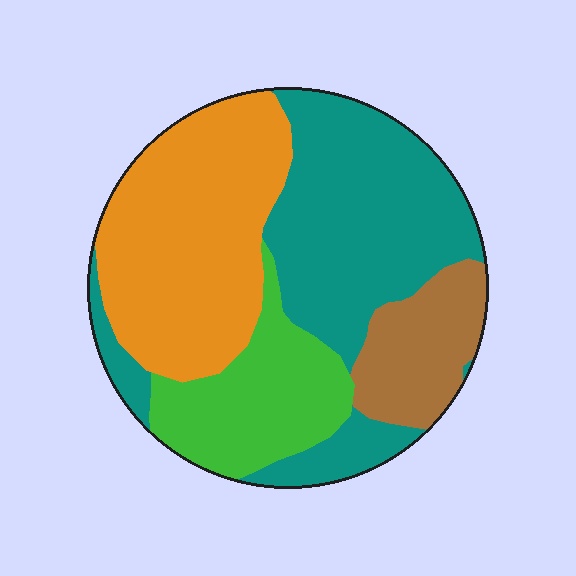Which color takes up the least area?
Brown, at roughly 10%.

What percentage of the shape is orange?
Orange covers 32% of the shape.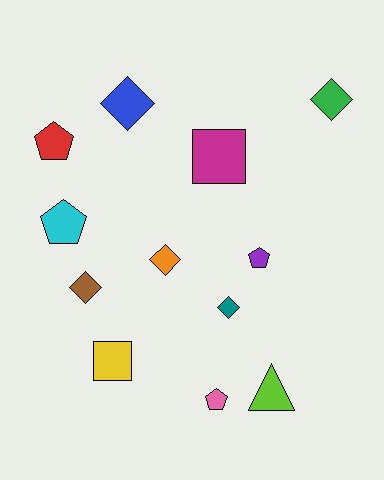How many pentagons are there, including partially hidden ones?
There are 4 pentagons.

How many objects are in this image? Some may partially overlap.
There are 12 objects.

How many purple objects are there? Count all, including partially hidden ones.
There is 1 purple object.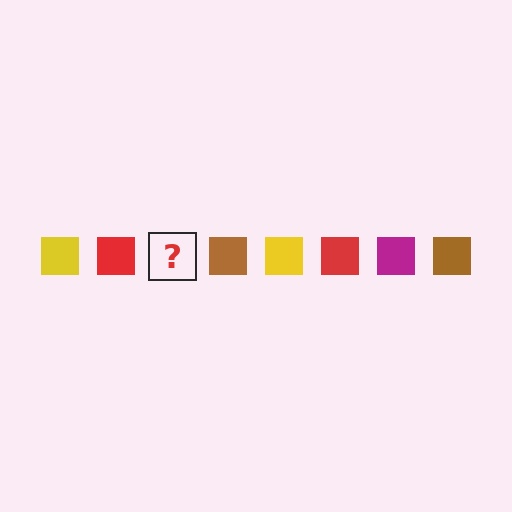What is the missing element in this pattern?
The missing element is a magenta square.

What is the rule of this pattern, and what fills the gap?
The rule is that the pattern cycles through yellow, red, magenta, brown squares. The gap should be filled with a magenta square.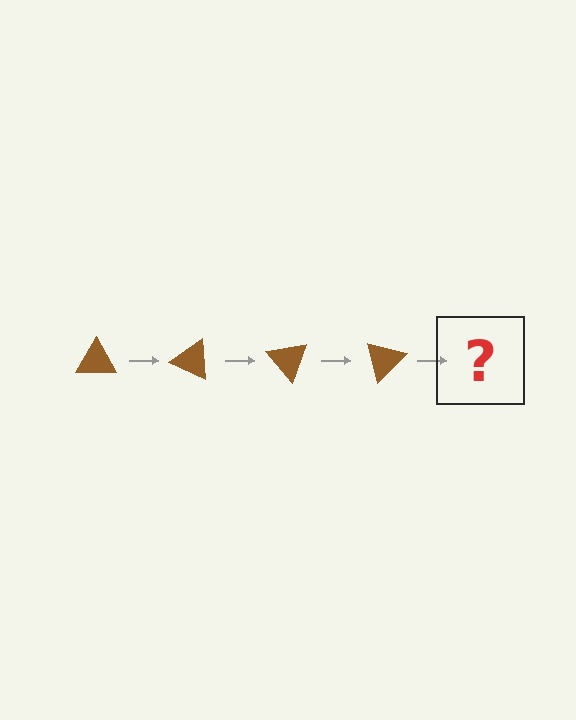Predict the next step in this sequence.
The next step is a brown triangle rotated 100 degrees.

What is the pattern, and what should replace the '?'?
The pattern is that the triangle rotates 25 degrees each step. The '?' should be a brown triangle rotated 100 degrees.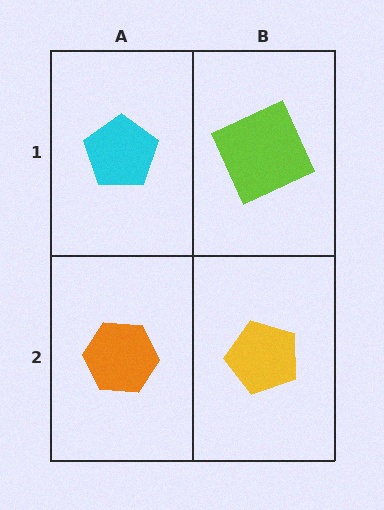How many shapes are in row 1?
2 shapes.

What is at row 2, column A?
An orange hexagon.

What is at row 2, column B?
A yellow pentagon.